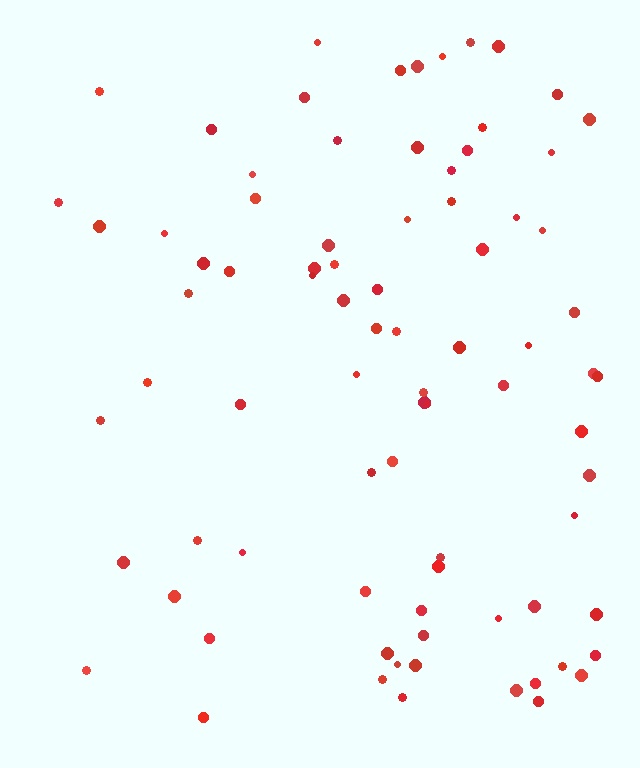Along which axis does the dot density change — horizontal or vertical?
Horizontal.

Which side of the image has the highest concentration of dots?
The right.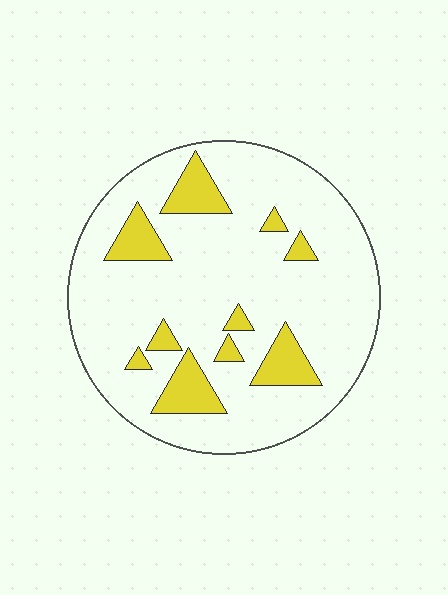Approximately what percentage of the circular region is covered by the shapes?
Approximately 15%.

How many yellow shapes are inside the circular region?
10.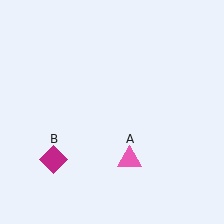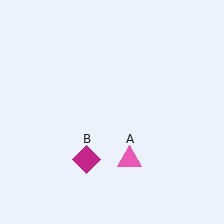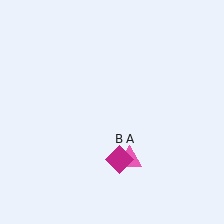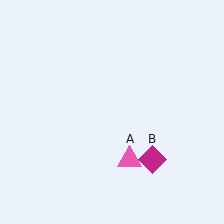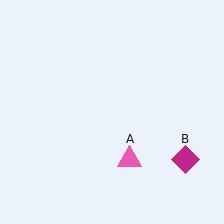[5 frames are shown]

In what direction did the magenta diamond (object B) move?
The magenta diamond (object B) moved right.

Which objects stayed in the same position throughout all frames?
Pink triangle (object A) remained stationary.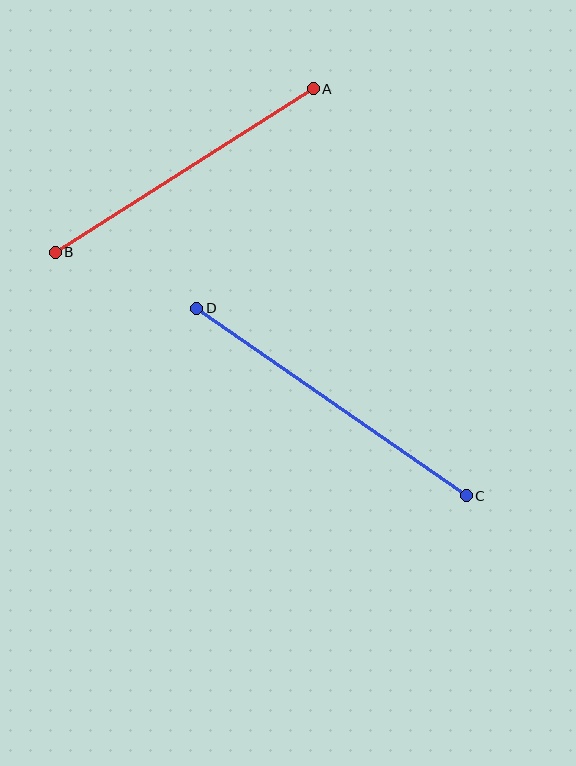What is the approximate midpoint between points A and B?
The midpoint is at approximately (184, 171) pixels.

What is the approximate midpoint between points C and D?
The midpoint is at approximately (332, 402) pixels.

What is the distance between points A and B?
The distance is approximately 306 pixels.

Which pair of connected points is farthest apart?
Points C and D are farthest apart.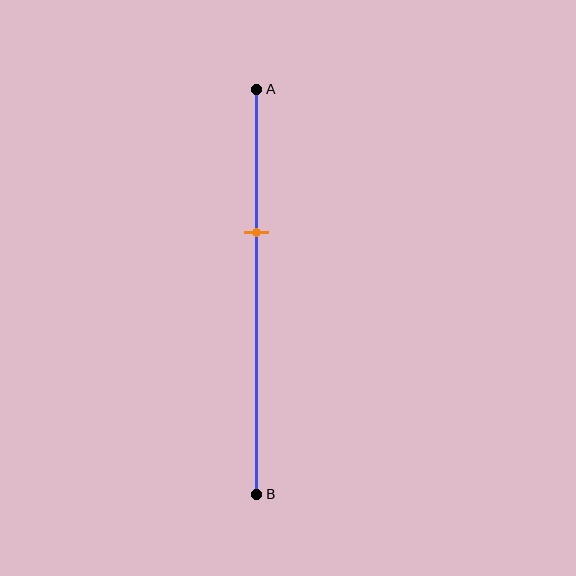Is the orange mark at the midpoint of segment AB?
No, the mark is at about 35% from A, not at the 50% midpoint.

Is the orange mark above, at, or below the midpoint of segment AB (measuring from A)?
The orange mark is above the midpoint of segment AB.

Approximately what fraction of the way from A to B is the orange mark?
The orange mark is approximately 35% of the way from A to B.